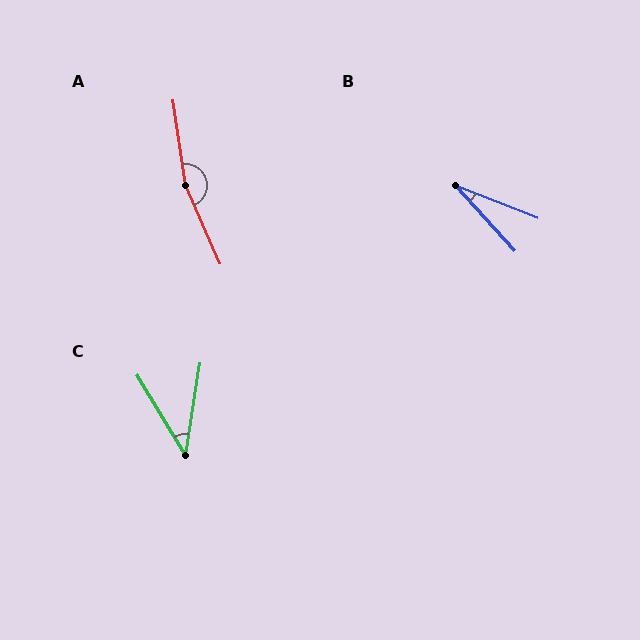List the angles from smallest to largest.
B (26°), C (40°), A (165°).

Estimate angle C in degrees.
Approximately 40 degrees.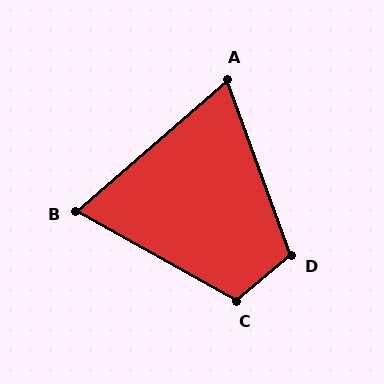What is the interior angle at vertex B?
Approximately 70 degrees (acute).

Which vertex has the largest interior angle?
C, at approximately 111 degrees.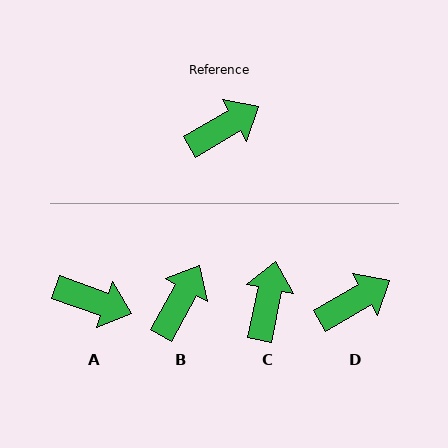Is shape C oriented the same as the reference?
No, it is off by about 48 degrees.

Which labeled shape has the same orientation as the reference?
D.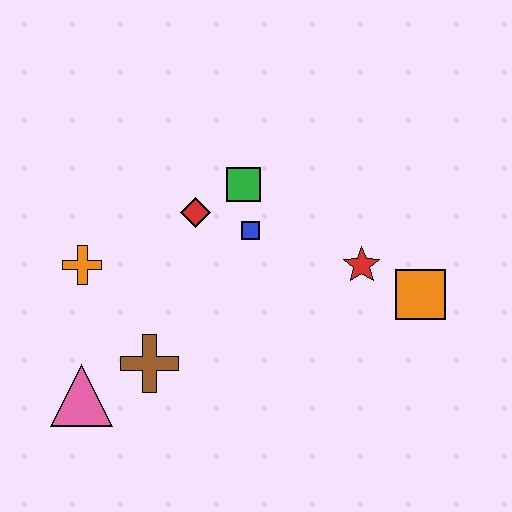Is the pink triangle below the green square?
Yes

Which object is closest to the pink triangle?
The brown cross is closest to the pink triangle.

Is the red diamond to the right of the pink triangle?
Yes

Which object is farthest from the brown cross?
The orange square is farthest from the brown cross.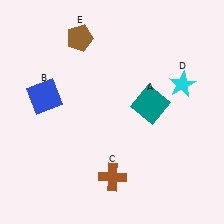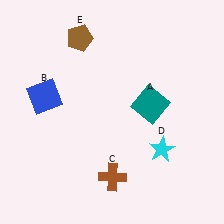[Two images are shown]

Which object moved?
The cyan star (D) moved down.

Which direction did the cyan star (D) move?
The cyan star (D) moved down.